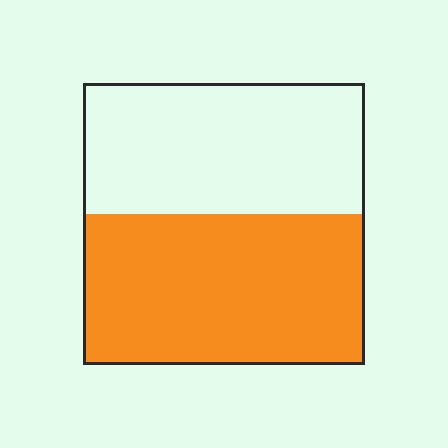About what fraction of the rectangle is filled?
About one half (1/2).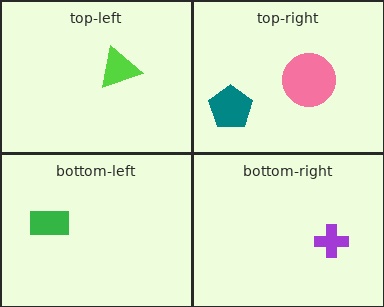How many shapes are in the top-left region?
1.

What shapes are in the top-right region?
The teal pentagon, the pink circle.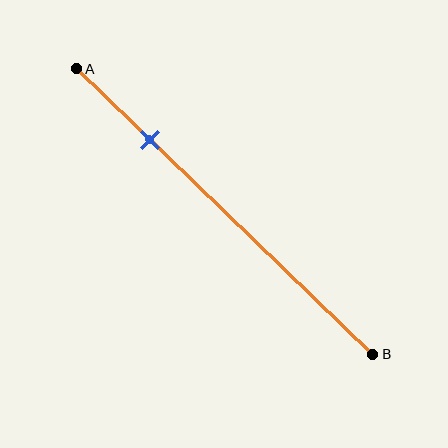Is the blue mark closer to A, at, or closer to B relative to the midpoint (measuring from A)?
The blue mark is closer to point A than the midpoint of segment AB.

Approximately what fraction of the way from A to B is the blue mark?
The blue mark is approximately 25% of the way from A to B.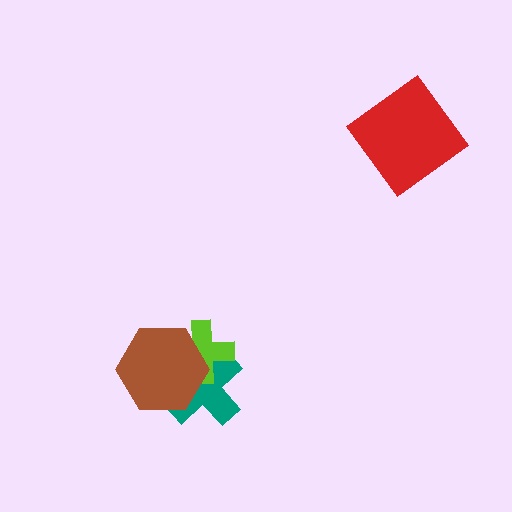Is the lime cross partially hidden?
Yes, it is partially covered by another shape.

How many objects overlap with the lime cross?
2 objects overlap with the lime cross.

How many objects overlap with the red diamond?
0 objects overlap with the red diamond.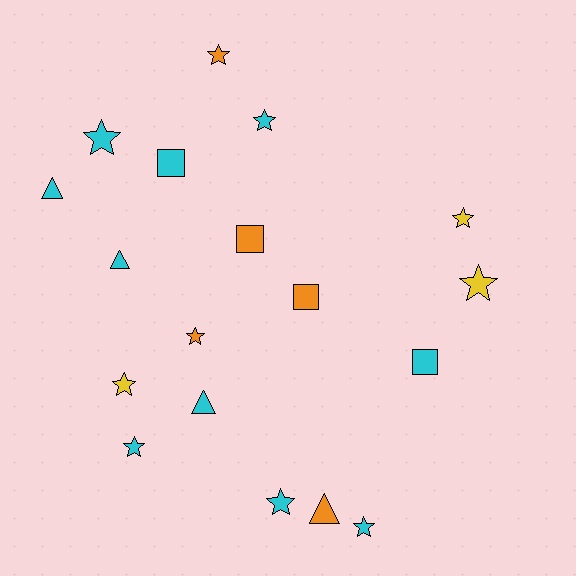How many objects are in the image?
There are 18 objects.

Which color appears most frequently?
Cyan, with 10 objects.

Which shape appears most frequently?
Star, with 10 objects.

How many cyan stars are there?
There are 5 cyan stars.